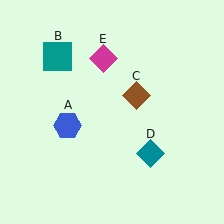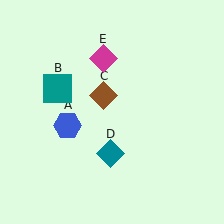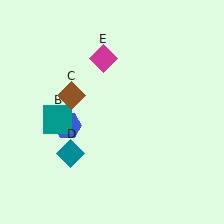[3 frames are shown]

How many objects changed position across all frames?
3 objects changed position: teal square (object B), brown diamond (object C), teal diamond (object D).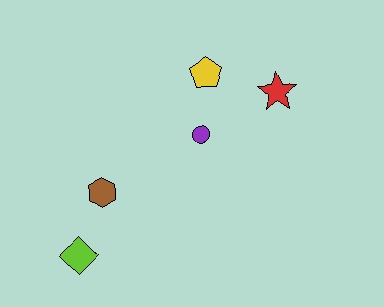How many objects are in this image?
There are 5 objects.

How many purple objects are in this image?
There is 1 purple object.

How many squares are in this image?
There are no squares.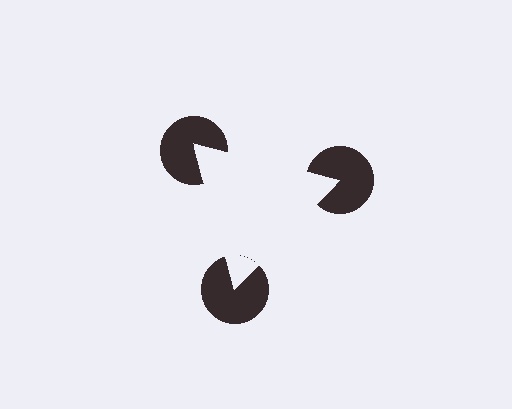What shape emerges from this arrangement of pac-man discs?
An illusory triangle — its edges are inferred from the aligned wedge cuts in the pac-man discs, not physically drawn.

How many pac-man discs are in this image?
There are 3 — one at each vertex of the illusory triangle.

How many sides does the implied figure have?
3 sides.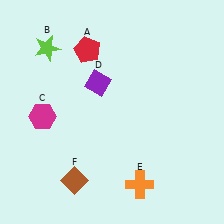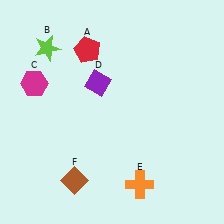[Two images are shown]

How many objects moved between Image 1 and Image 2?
1 object moved between the two images.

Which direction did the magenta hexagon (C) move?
The magenta hexagon (C) moved up.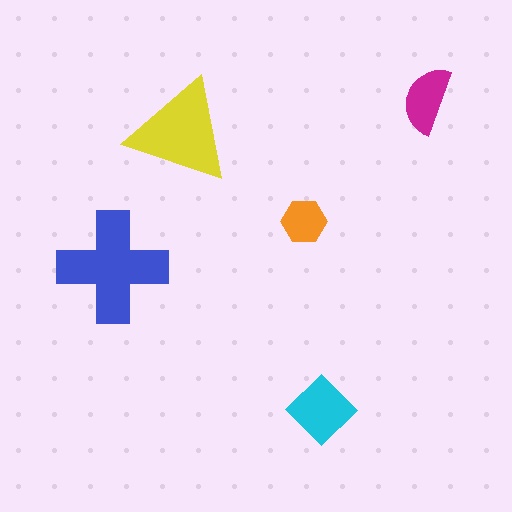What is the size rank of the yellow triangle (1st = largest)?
2nd.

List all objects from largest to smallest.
The blue cross, the yellow triangle, the cyan diamond, the magenta semicircle, the orange hexagon.